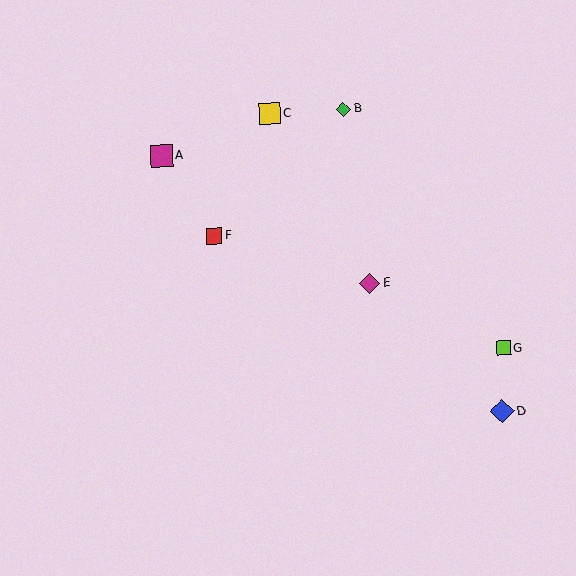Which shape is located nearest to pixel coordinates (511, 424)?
The blue diamond (labeled D) at (502, 411) is nearest to that location.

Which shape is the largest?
The blue diamond (labeled D) is the largest.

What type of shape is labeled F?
Shape F is a red square.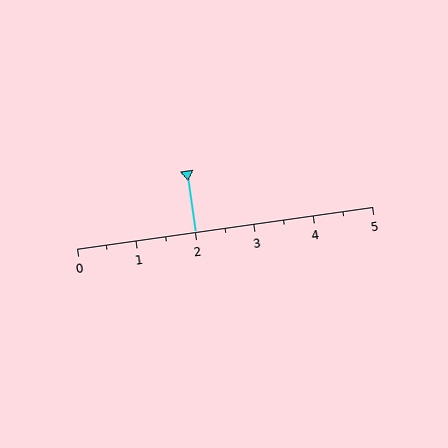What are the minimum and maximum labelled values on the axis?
The axis runs from 0 to 5.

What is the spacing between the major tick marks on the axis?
The major ticks are spaced 1 apart.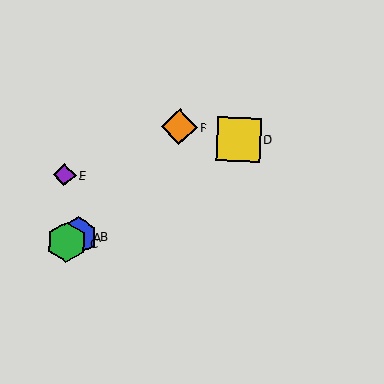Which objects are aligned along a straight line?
Objects A, B, C, D are aligned along a straight line.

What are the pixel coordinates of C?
Object C is at (67, 242).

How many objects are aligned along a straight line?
4 objects (A, B, C, D) are aligned along a straight line.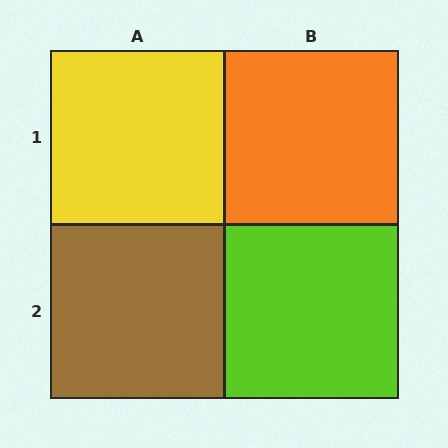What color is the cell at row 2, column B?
Lime.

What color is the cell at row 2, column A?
Brown.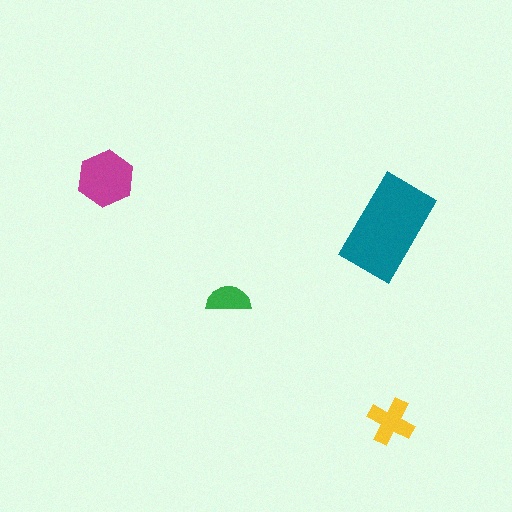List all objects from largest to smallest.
The teal rectangle, the magenta hexagon, the yellow cross, the green semicircle.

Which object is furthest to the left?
The magenta hexagon is leftmost.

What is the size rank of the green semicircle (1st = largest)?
4th.